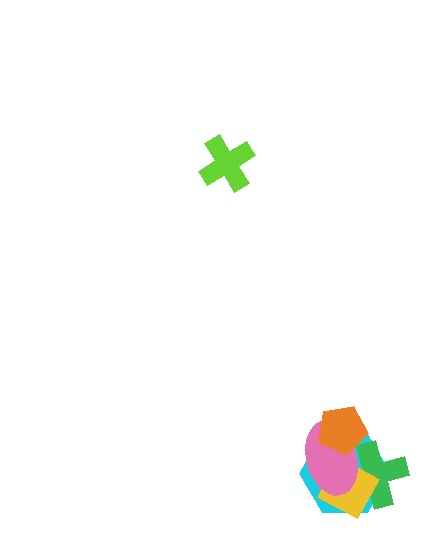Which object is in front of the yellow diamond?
The pink ellipse is in front of the yellow diamond.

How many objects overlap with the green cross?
3 objects overlap with the green cross.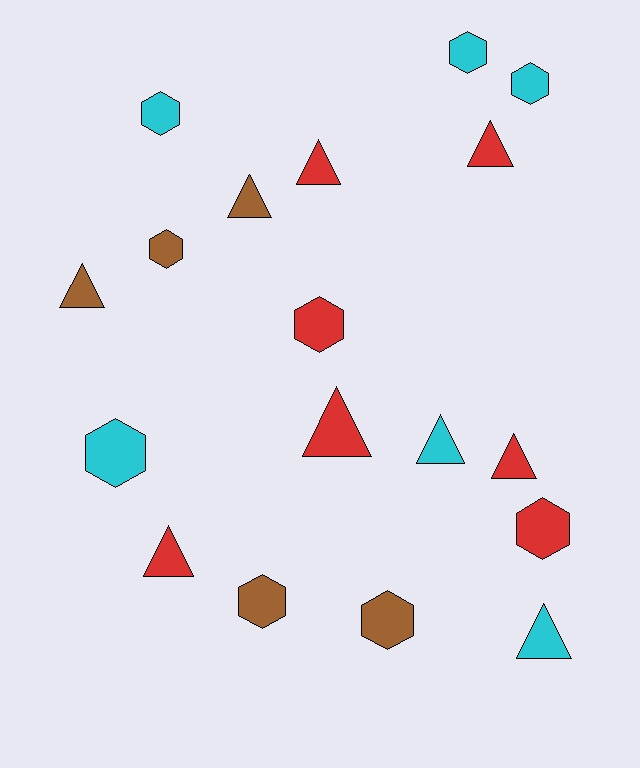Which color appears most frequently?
Red, with 7 objects.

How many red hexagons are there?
There are 2 red hexagons.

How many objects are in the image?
There are 18 objects.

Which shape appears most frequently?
Hexagon, with 9 objects.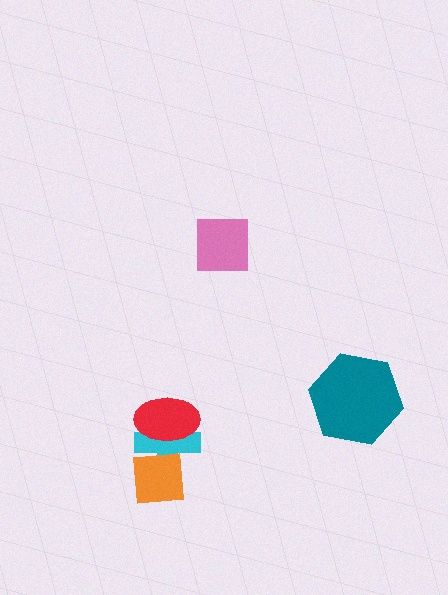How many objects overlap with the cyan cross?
2 objects overlap with the cyan cross.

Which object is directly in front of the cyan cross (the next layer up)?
The red ellipse is directly in front of the cyan cross.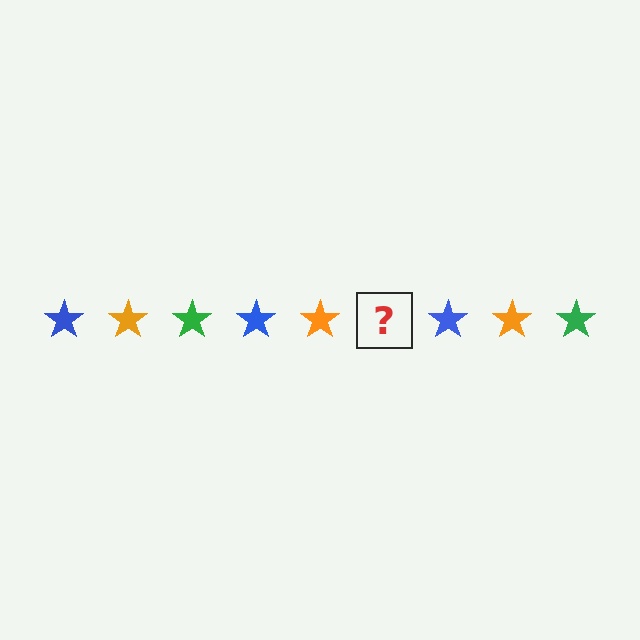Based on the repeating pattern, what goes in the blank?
The blank should be a green star.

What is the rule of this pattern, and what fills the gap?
The rule is that the pattern cycles through blue, orange, green stars. The gap should be filled with a green star.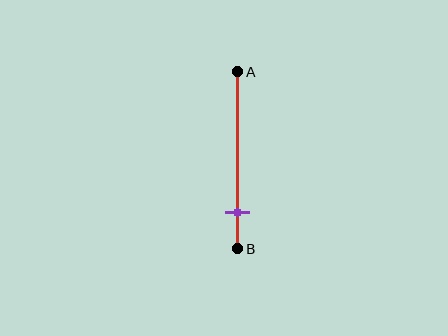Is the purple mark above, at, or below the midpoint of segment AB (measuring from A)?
The purple mark is below the midpoint of segment AB.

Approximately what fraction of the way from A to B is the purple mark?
The purple mark is approximately 80% of the way from A to B.